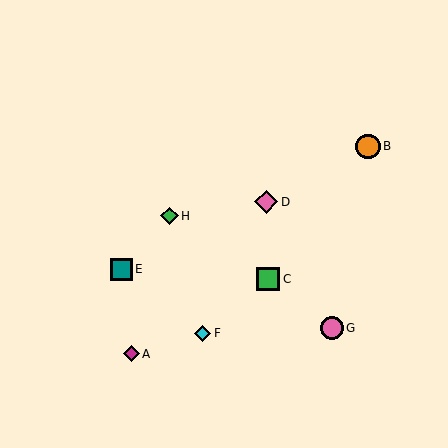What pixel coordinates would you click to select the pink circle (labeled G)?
Click at (332, 328) to select the pink circle G.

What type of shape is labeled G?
Shape G is a pink circle.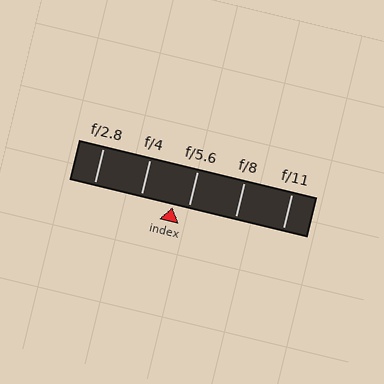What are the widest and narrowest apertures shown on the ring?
The widest aperture shown is f/2.8 and the narrowest is f/11.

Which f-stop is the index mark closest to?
The index mark is closest to f/5.6.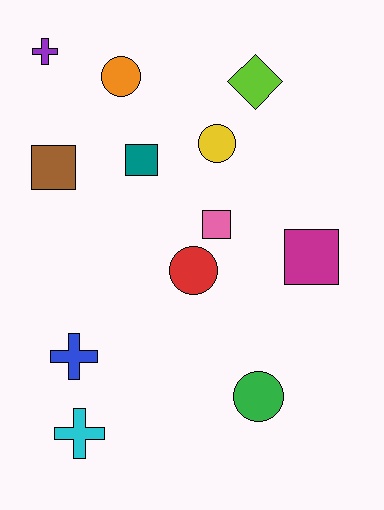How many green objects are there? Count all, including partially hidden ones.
There is 1 green object.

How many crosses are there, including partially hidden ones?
There are 3 crosses.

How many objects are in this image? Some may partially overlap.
There are 12 objects.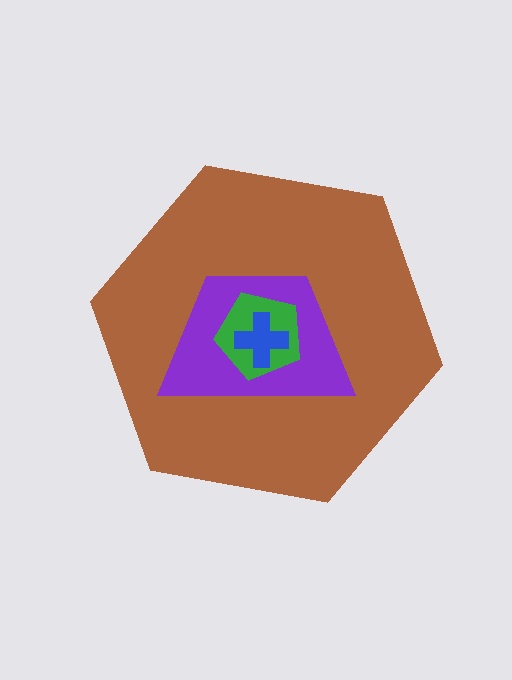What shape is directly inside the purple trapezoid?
The green pentagon.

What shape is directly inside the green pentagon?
The blue cross.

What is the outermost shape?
The brown hexagon.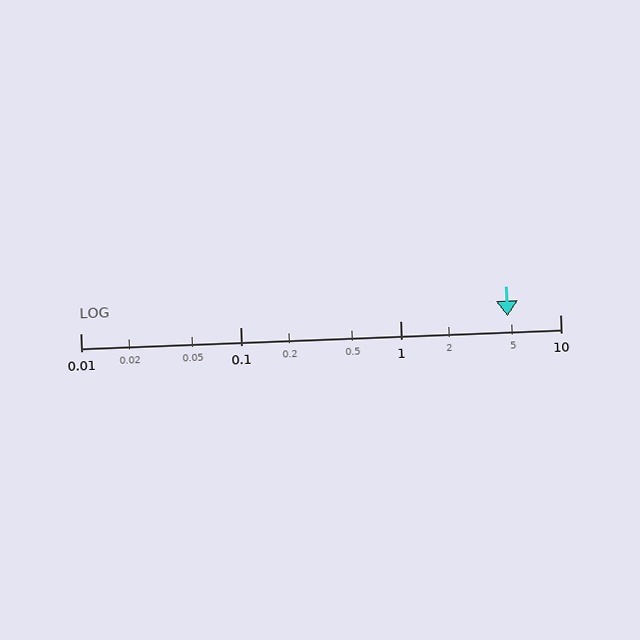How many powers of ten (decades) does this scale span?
The scale spans 3 decades, from 0.01 to 10.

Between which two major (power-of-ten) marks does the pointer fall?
The pointer is between 1 and 10.